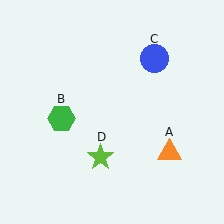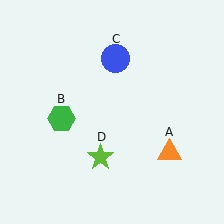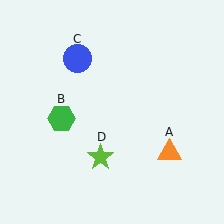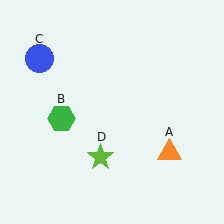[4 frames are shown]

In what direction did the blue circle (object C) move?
The blue circle (object C) moved left.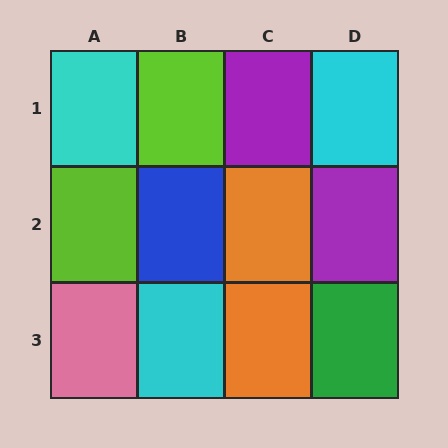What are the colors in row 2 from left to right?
Lime, blue, orange, purple.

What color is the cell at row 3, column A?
Pink.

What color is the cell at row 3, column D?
Green.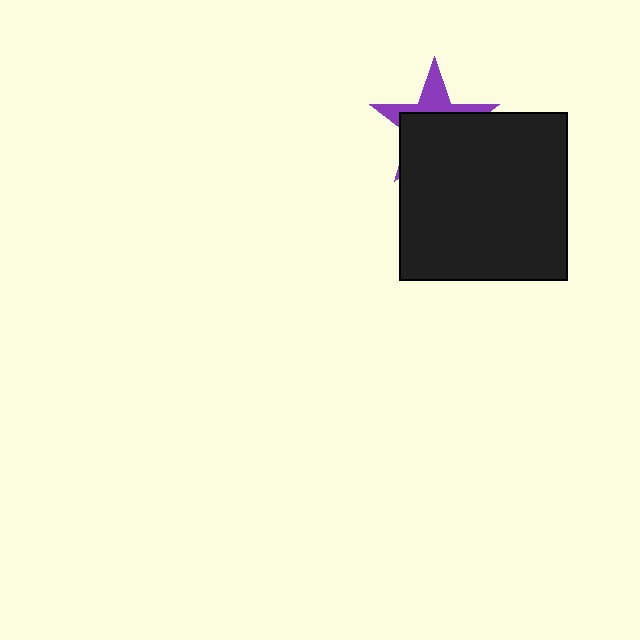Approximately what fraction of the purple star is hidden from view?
Roughly 65% of the purple star is hidden behind the black square.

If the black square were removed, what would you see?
You would see the complete purple star.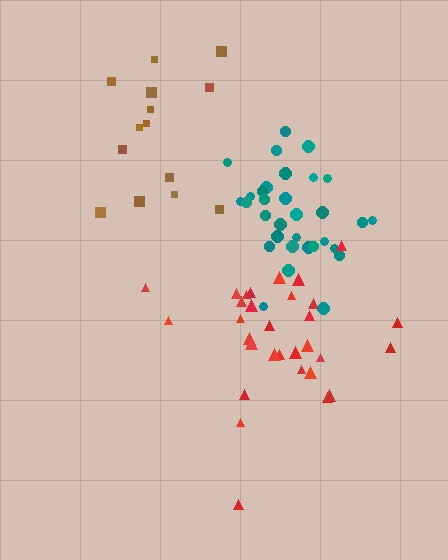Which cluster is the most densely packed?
Teal.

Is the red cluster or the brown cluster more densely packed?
Red.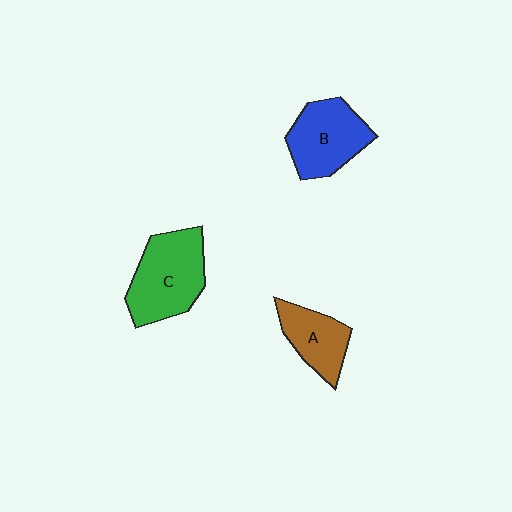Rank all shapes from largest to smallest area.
From largest to smallest: C (green), B (blue), A (brown).